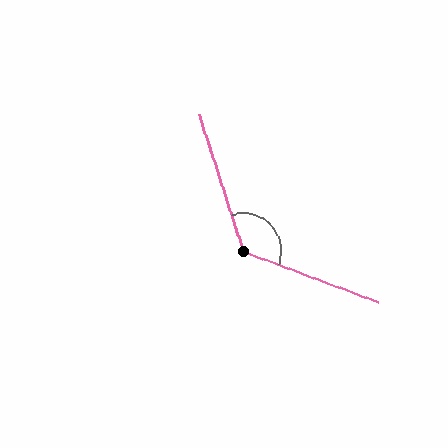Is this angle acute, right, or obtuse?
It is obtuse.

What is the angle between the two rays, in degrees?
Approximately 129 degrees.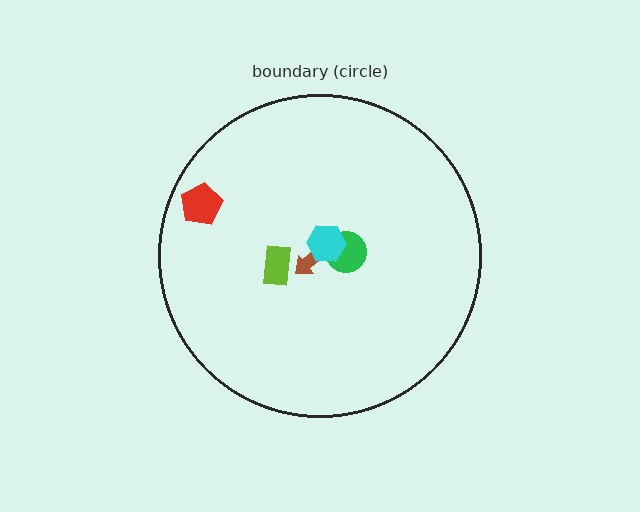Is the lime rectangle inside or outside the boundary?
Inside.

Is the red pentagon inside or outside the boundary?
Inside.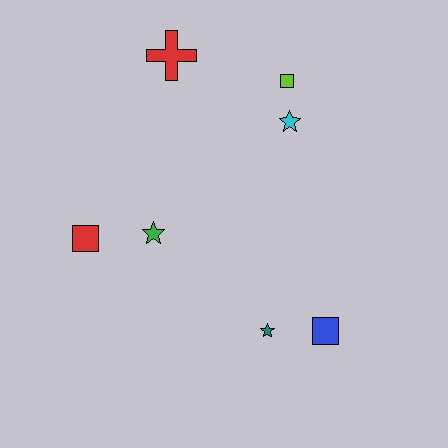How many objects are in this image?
There are 7 objects.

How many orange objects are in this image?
There are no orange objects.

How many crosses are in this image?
There is 1 cross.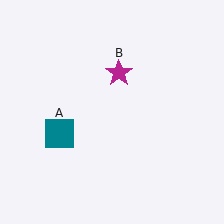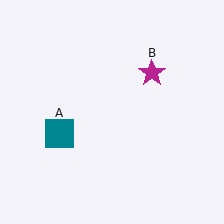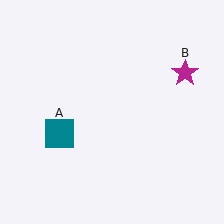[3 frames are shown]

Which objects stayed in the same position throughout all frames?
Teal square (object A) remained stationary.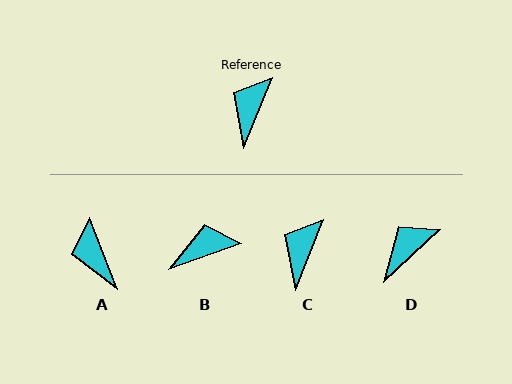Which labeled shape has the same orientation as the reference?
C.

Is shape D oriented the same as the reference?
No, it is off by about 26 degrees.